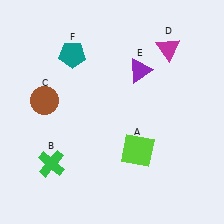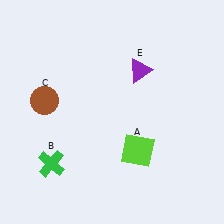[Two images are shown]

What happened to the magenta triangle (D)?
The magenta triangle (D) was removed in Image 2. It was in the top-right area of Image 1.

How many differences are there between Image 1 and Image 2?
There are 2 differences between the two images.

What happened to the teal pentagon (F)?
The teal pentagon (F) was removed in Image 2. It was in the top-left area of Image 1.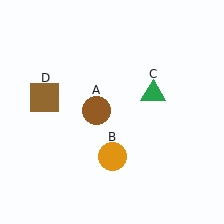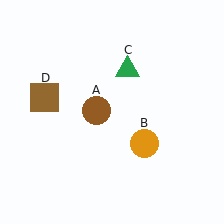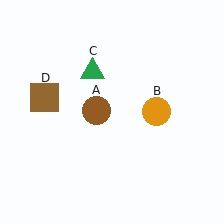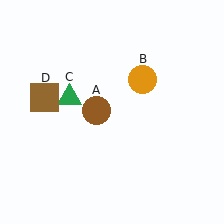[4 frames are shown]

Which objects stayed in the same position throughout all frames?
Brown circle (object A) and brown square (object D) remained stationary.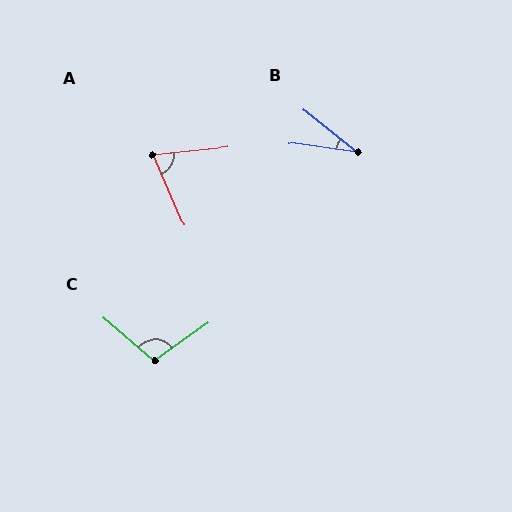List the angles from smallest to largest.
B (31°), A (72°), C (104°).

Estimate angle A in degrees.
Approximately 72 degrees.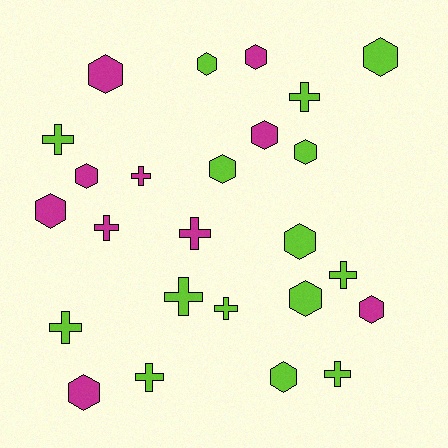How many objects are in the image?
There are 25 objects.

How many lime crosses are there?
There are 8 lime crosses.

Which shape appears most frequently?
Hexagon, with 14 objects.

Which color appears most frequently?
Lime, with 15 objects.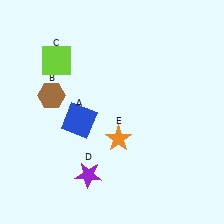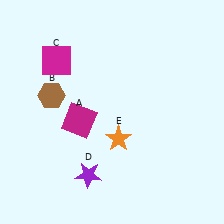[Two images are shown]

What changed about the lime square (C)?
In Image 1, C is lime. In Image 2, it changed to magenta.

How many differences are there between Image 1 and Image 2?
There are 2 differences between the two images.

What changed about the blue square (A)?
In Image 1, A is blue. In Image 2, it changed to magenta.